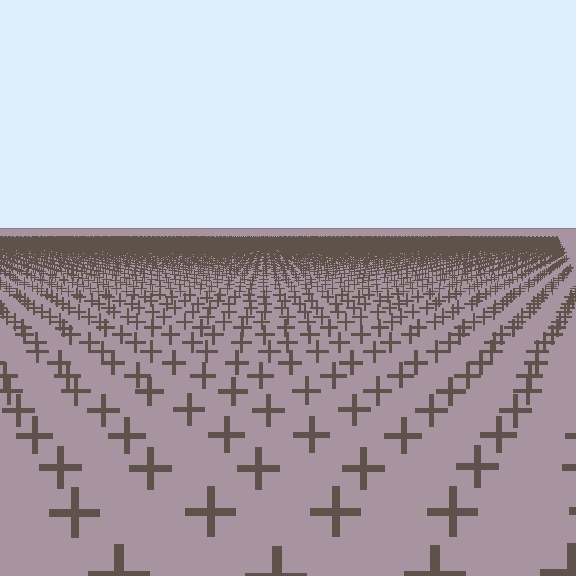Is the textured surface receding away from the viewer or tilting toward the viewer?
The surface is receding away from the viewer. Texture elements get smaller and denser toward the top.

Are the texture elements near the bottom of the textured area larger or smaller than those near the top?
Larger. Near the bottom, elements are closer to the viewer and appear at a bigger on-screen size.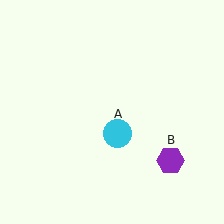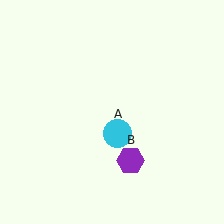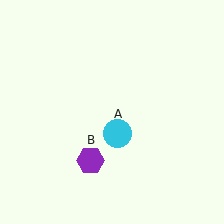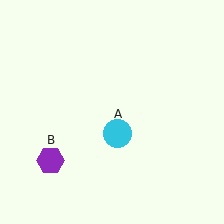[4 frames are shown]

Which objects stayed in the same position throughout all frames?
Cyan circle (object A) remained stationary.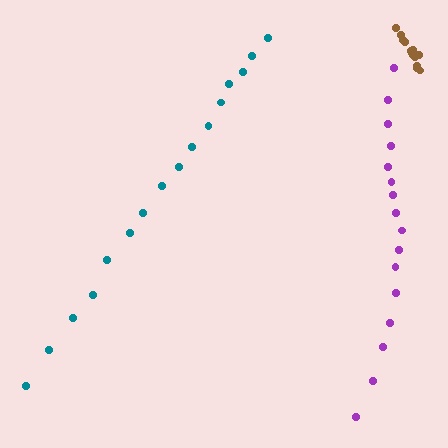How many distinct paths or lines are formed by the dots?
There are 3 distinct paths.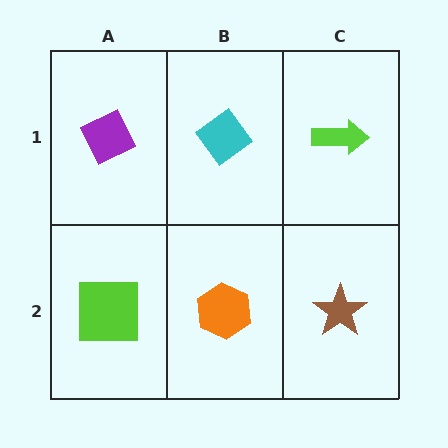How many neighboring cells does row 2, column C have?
2.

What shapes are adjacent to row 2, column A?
A purple diamond (row 1, column A), an orange hexagon (row 2, column B).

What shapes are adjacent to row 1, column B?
An orange hexagon (row 2, column B), a purple diamond (row 1, column A), a lime arrow (row 1, column C).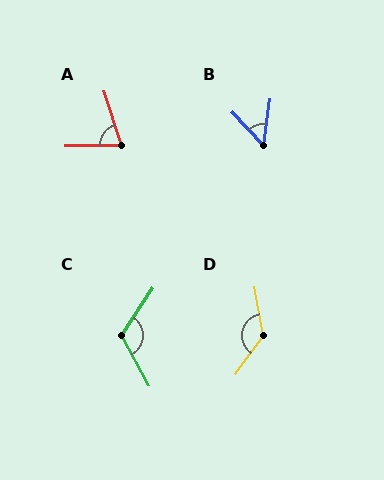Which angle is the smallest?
B, at approximately 51 degrees.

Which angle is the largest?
D, at approximately 135 degrees.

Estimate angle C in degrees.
Approximately 118 degrees.